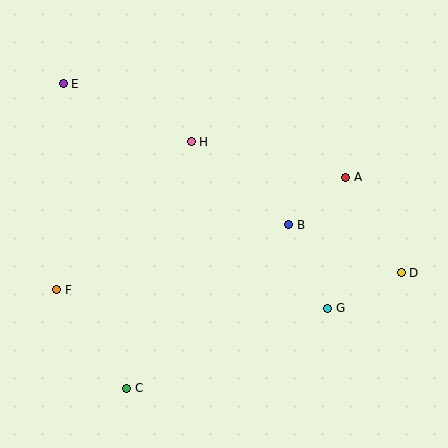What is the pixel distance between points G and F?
The distance between G and F is 272 pixels.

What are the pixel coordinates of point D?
Point D is at (401, 273).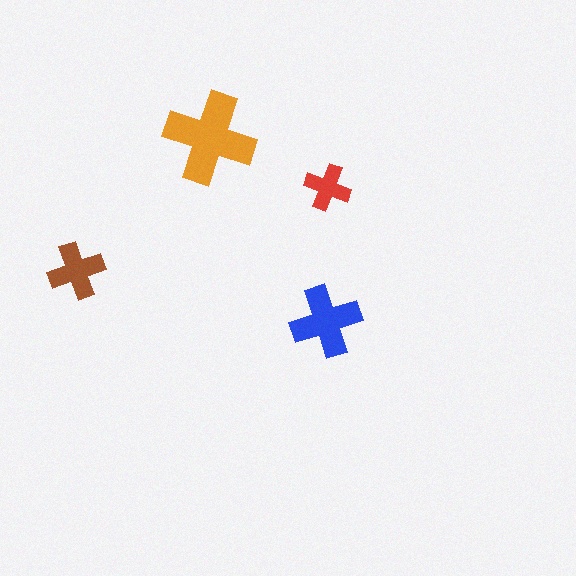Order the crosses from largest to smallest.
the orange one, the blue one, the brown one, the red one.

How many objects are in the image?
There are 4 objects in the image.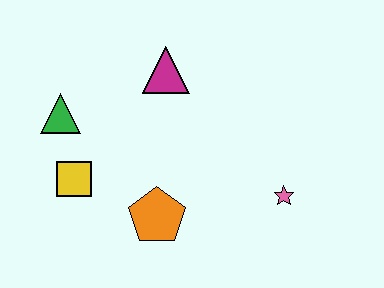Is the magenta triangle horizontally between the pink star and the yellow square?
Yes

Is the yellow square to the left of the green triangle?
No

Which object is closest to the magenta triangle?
The green triangle is closest to the magenta triangle.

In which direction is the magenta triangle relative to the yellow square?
The magenta triangle is above the yellow square.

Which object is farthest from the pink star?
The green triangle is farthest from the pink star.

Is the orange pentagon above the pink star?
No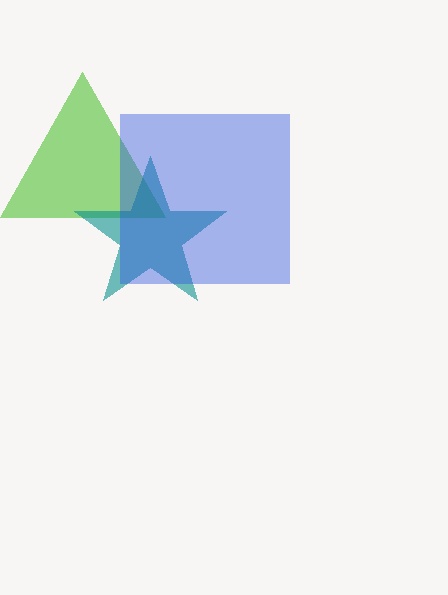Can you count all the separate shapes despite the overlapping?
Yes, there are 3 separate shapes.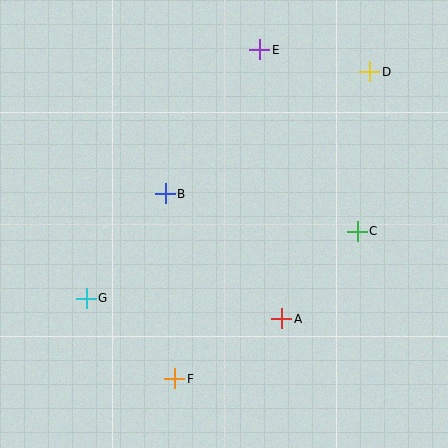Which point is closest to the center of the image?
Point B at (165, 194) is closest to the center.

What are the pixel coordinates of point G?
Point G is at (86, 298).